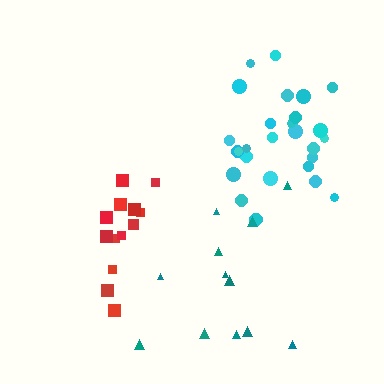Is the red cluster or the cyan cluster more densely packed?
Cyan.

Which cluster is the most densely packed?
Cyan.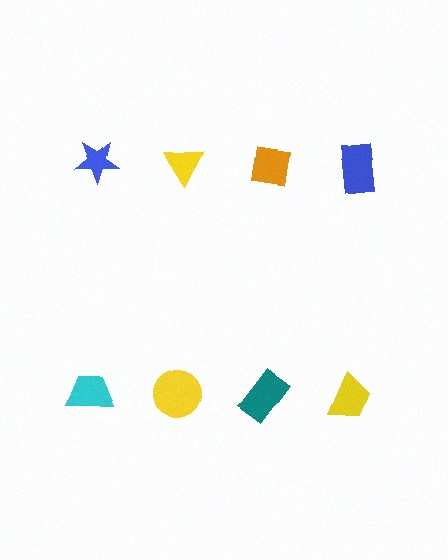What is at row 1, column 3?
An orange square.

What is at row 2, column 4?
A yellow trapezoid.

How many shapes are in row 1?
4 shapes.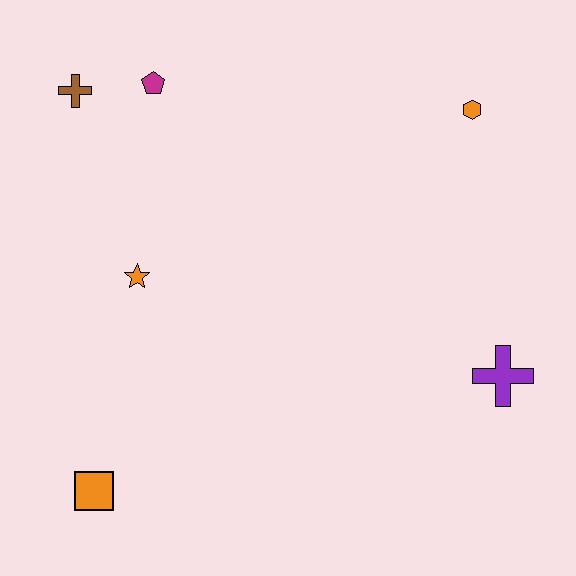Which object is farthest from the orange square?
The orange hexagon is farthest from the orange square.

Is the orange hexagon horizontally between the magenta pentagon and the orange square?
No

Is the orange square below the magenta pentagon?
Yes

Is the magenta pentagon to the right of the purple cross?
No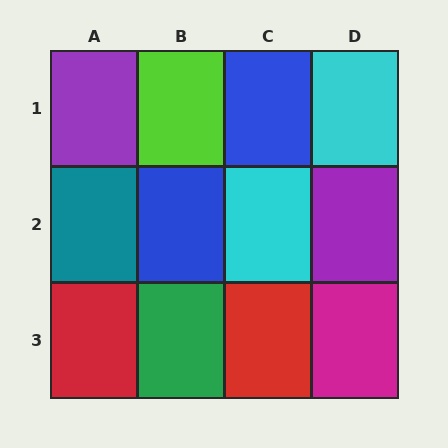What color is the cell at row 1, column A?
Purple.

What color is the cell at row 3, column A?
Red.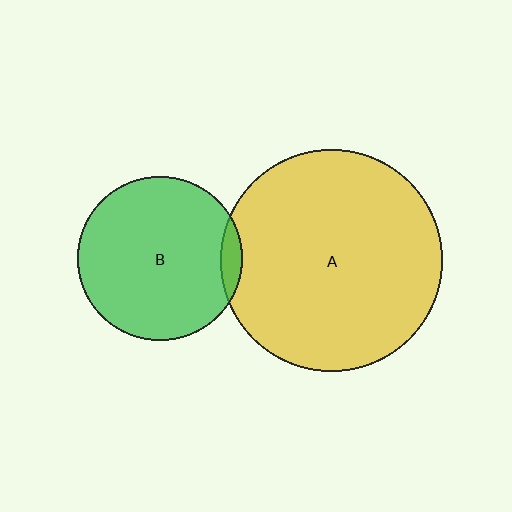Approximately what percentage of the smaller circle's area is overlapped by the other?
Approximately 5%.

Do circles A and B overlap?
Yes.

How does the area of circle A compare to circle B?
Approximately 1.8 times.